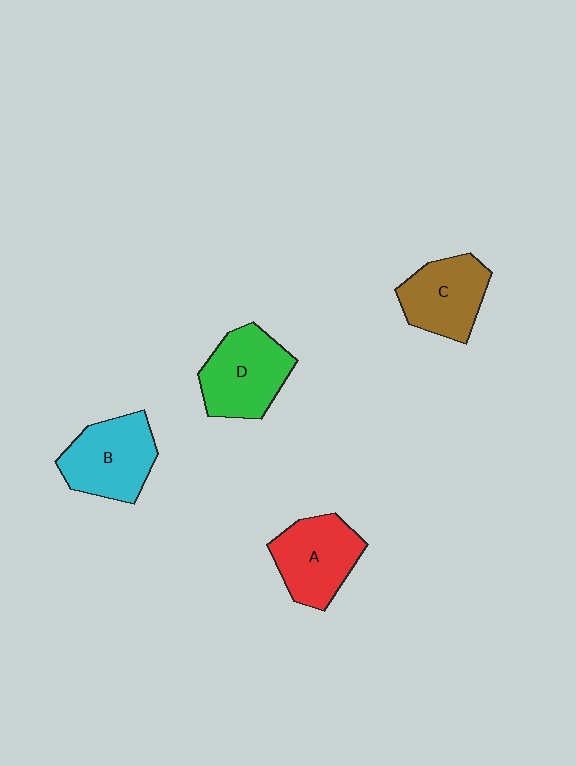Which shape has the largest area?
Shape D (green).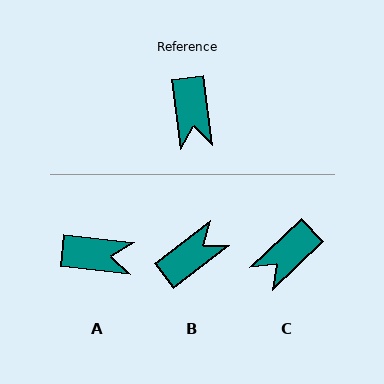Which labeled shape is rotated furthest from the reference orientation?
B, about 121 degrees away.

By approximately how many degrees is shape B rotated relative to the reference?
Approximately 121 degrees counter-clockwise.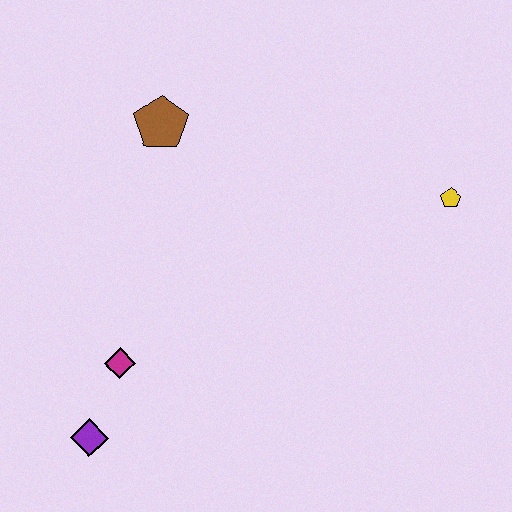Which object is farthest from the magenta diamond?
The yellow pentagon is farthest from the magenta diamond.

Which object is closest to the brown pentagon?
The magenta diamond is closest to the brown pentagon.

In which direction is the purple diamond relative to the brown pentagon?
The purple diamond is below the brown pentagon.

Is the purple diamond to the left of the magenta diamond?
Yes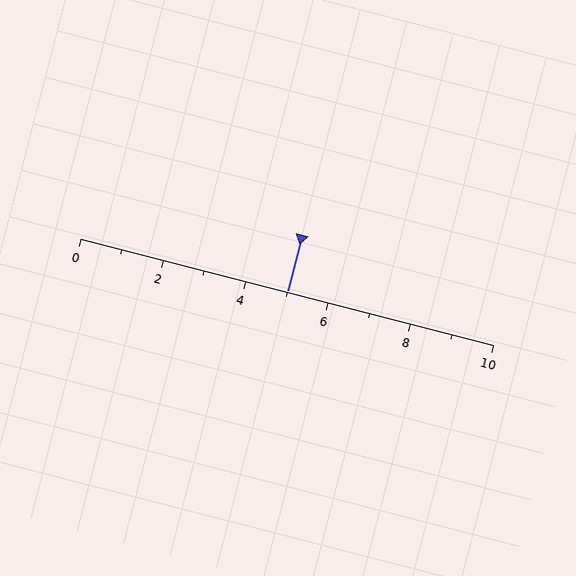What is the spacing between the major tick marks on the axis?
The major ticks are spaced 2 apart.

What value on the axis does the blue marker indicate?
The marker indicates approximately 5.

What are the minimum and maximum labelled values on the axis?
The axis runs from 0 to 10.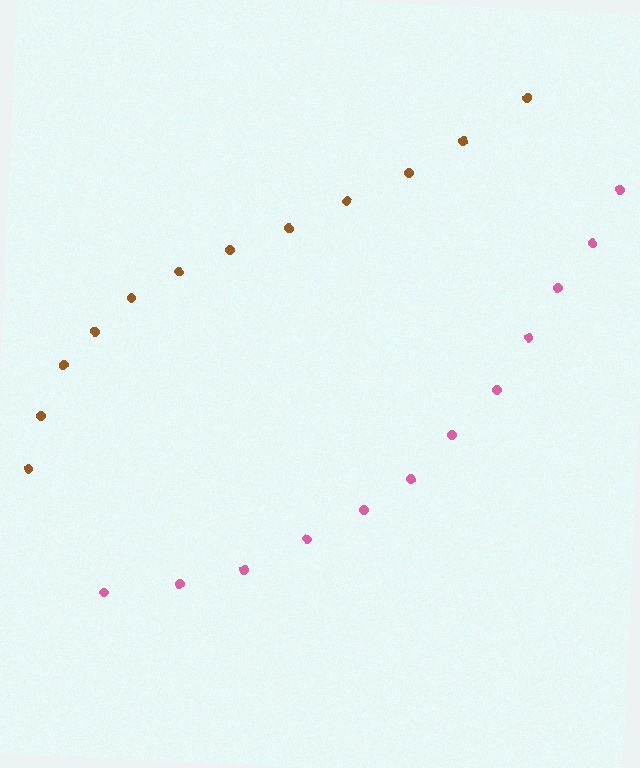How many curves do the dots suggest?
There are 2 distinct paths.